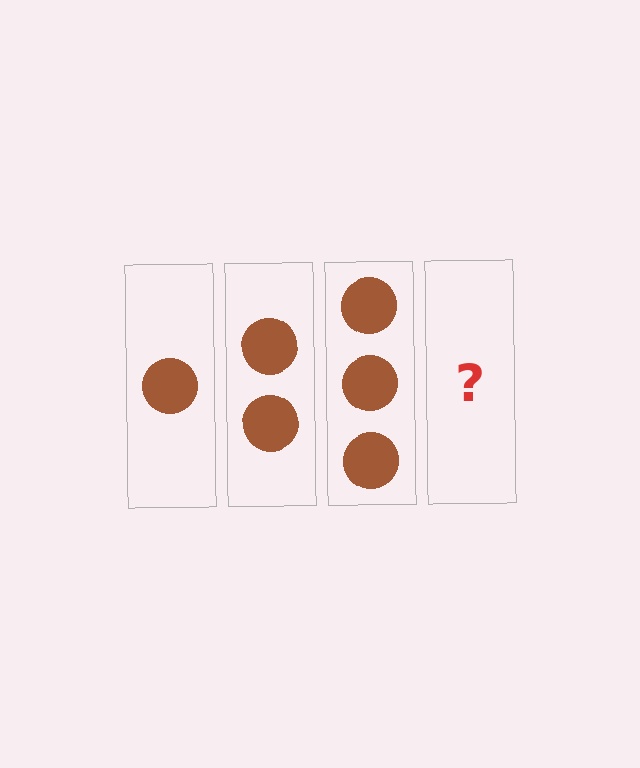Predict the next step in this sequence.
The next step is 4 circles.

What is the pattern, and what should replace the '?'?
The pattern is that each step adds one more circle. The '?' should be 4 circles.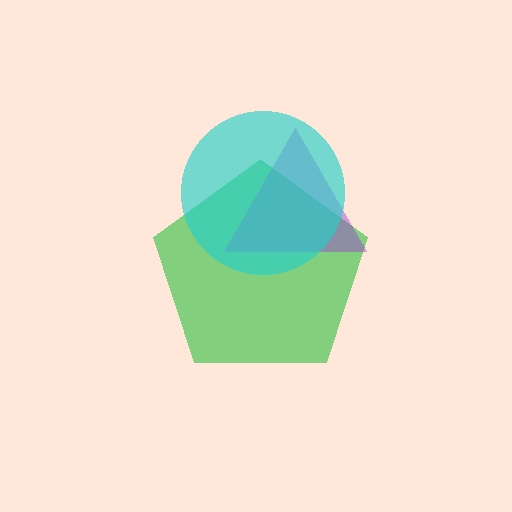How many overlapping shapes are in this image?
There are 3 overlapping shapes in the image.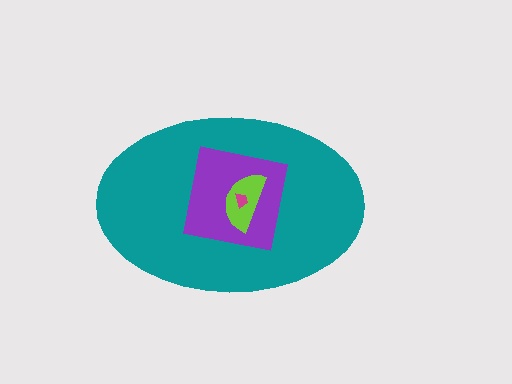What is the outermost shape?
The teal ellipse.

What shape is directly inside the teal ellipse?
The purple square.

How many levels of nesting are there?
4.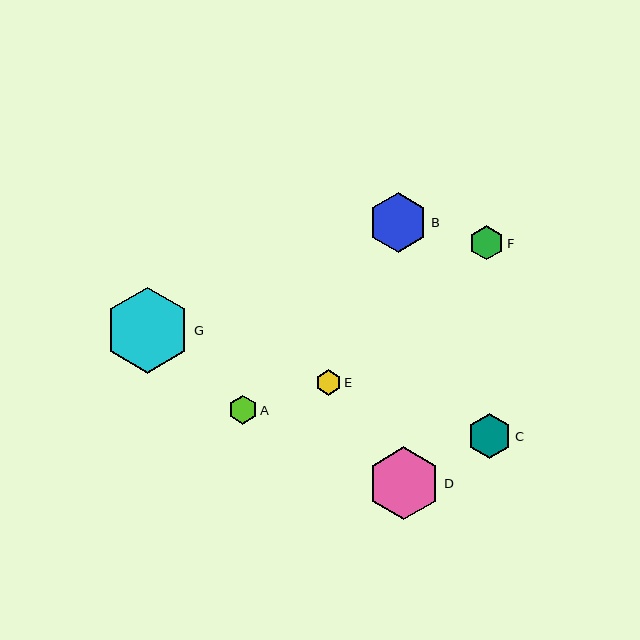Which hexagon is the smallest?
Hexagon E is the smallest with a size of approximately 25 pixels.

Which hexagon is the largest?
Hexagon G is the largest with a size of approximately 86 pixels.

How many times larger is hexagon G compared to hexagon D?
Hexagon G is approximately 1.2 times the size of hexagon D.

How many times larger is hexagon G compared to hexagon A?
Hexagon G is approximately 3.0 times the size of hexagon A.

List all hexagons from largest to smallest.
From largest to smallest: G, D, B, C, F, A, E.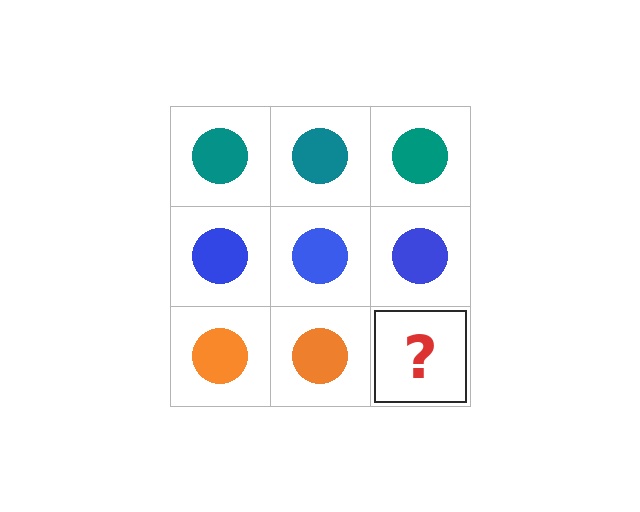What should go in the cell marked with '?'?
The missing cell should contain an orange circle.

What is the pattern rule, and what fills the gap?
The rule is that each row has a consistent color. The gap should be filled with an orange circle.